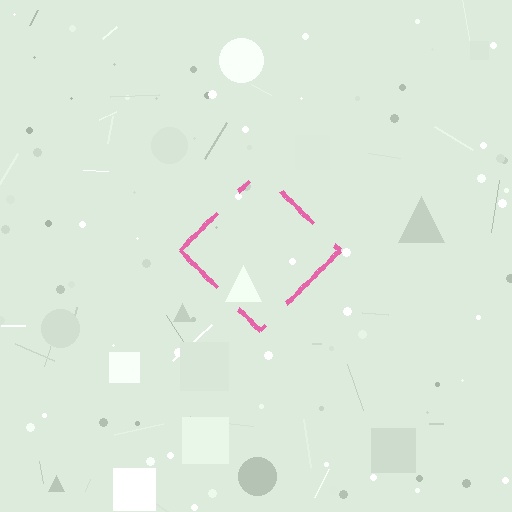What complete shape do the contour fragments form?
The contour fragments form a diamond.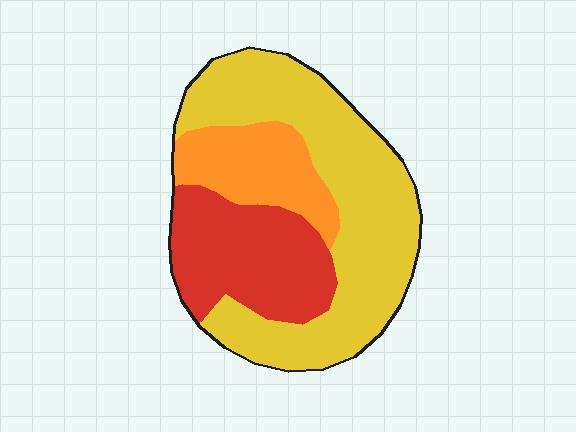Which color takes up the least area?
Orange, at roughly 20%.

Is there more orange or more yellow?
Yellow.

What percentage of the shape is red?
Red covers about 25% of the shape.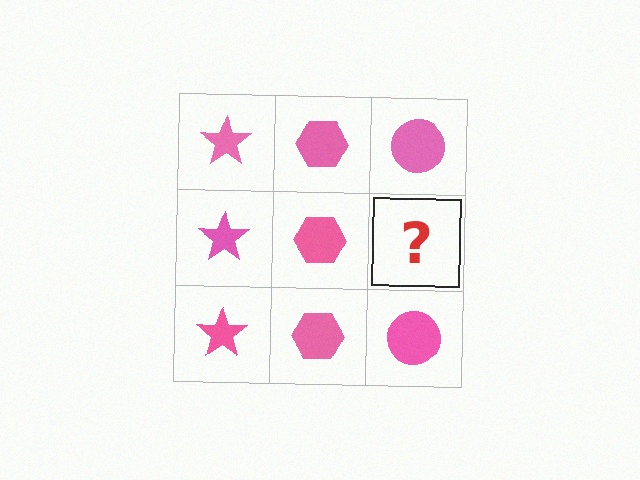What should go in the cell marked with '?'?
The missing cell should contain a pink circle.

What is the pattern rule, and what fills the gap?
The rule is that each column has a consistent shape. The gap should be filled with a pink circle.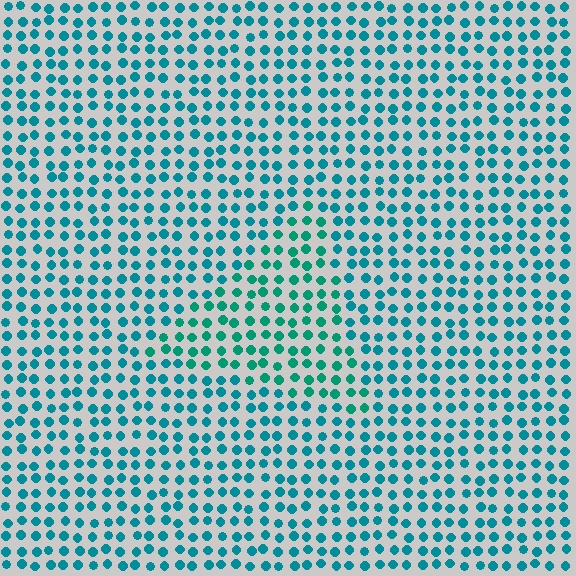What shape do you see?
I see a triangle.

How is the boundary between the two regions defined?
The boundary is defined purely by a slight shift in hue (about 21 degrees). Spacing, size, and orientation are identical on both sides.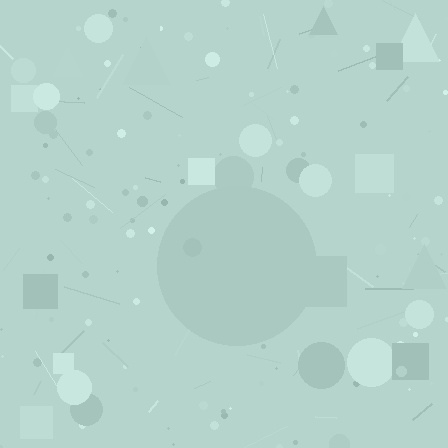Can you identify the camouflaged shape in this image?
The camouflaged shape is a circle.